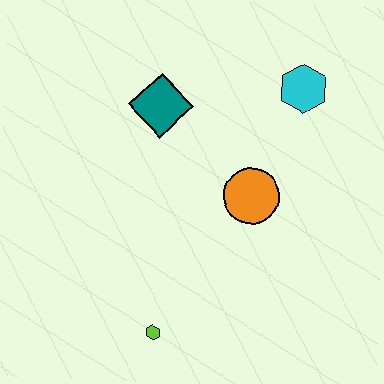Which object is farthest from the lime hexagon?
The cyan hexagon is farthest from the lime hexagon.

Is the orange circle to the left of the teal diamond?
No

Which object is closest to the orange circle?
The cyan hexagon is closest to the orange circle.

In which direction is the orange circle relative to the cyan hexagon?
The orange circle is below the cyan hexagon.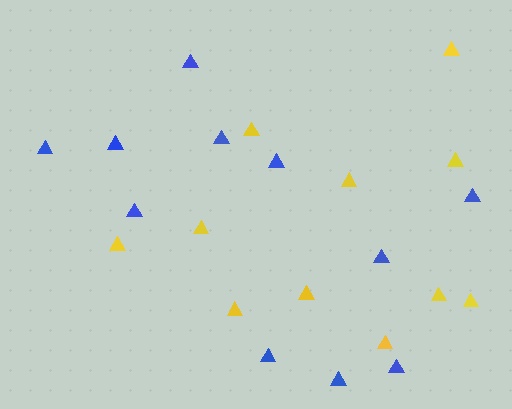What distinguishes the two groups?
There are 2 groups: one group of yellow triangles (11) and one group of blue triangles (11).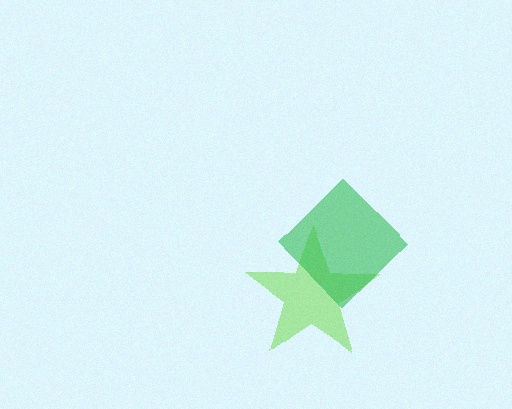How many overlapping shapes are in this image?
There are 2 overlapping shapes in the image.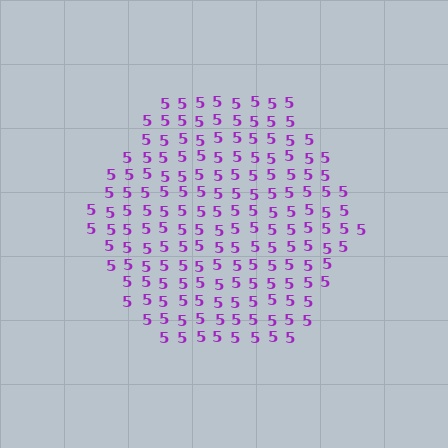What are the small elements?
The small elements are digit 5's.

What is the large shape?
The large shape is a hexagon.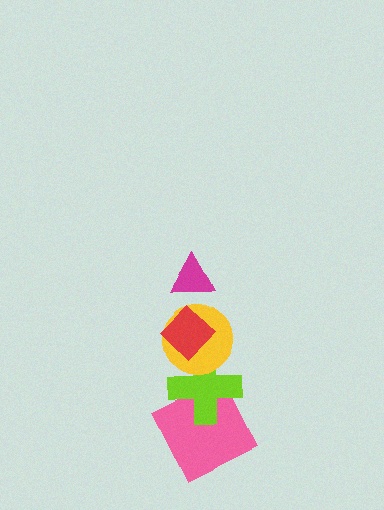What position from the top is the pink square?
The pink square is 5th from the top.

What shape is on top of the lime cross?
The yellow circle is on top of the lime cross.